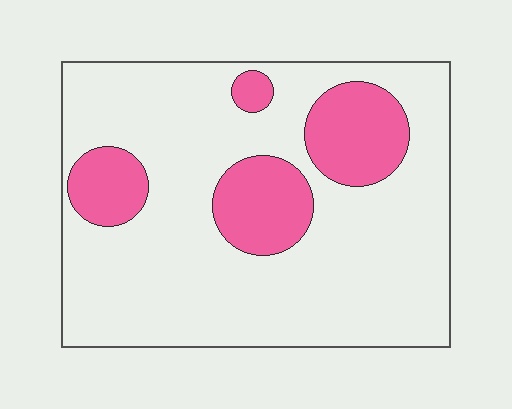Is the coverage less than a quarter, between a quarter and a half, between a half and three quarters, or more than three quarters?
Less than a quarter.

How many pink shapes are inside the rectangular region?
4.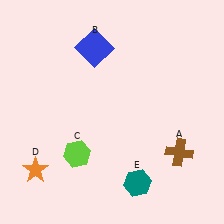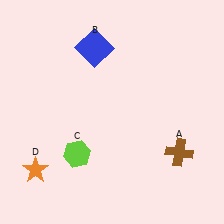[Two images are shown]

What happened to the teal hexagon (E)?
The teal hexagon (E) was removed in Image 2. It was in the bottom-right area of Image 1.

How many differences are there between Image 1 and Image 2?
There is 1 difference between the two images.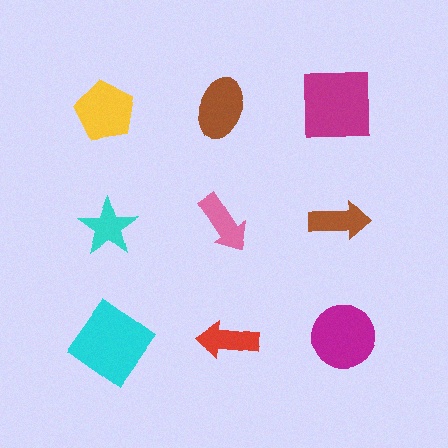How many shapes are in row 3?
3 shapes.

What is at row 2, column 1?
A cyan star.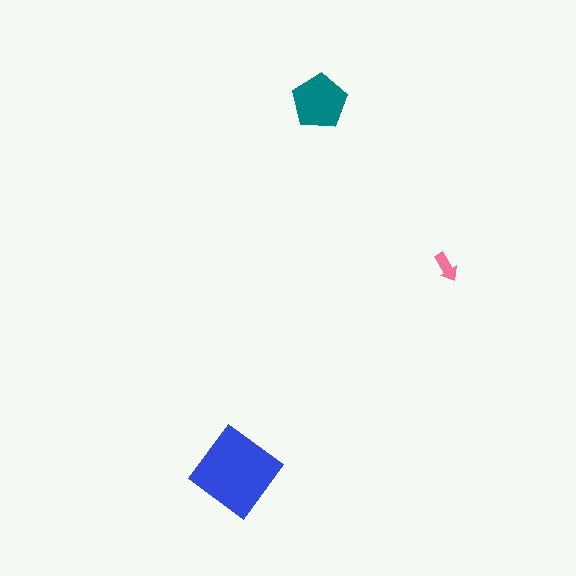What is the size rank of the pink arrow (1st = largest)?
3rd.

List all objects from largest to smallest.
The blue diamond, the teal pentagon, the pink arrow.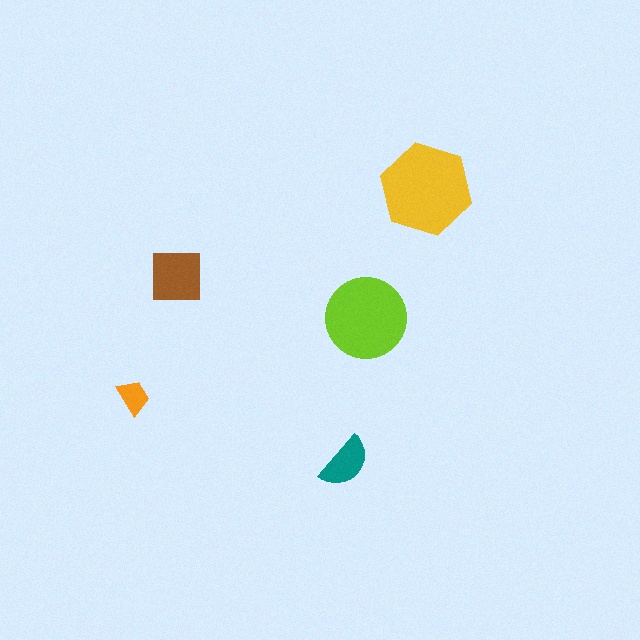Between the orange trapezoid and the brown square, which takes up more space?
The brown square.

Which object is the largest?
The yellow hexagon.